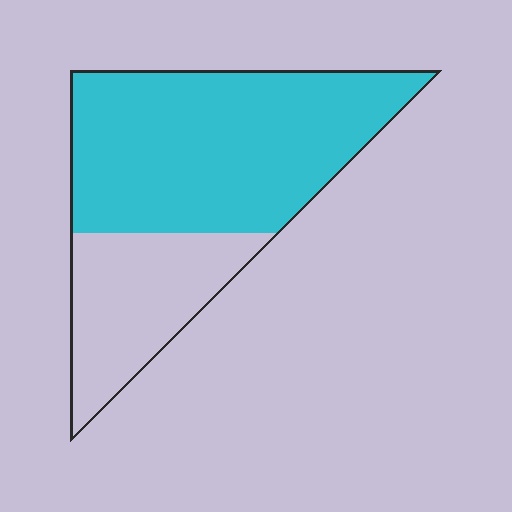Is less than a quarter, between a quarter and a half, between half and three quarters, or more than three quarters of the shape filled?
Between half and three quarters.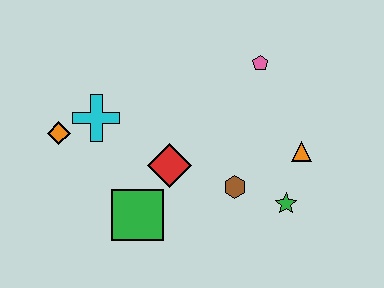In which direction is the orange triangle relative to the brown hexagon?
The orange triangle is to the right of the brown hexagon.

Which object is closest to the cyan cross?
The orange diamond is closest to the cyan cross.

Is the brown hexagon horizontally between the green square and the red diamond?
No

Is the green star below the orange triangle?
Yes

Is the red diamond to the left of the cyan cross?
No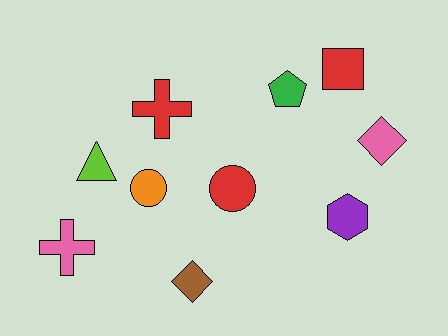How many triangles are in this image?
There is 1 triangle.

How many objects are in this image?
There are 10 objects.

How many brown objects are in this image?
There is 1 brown object.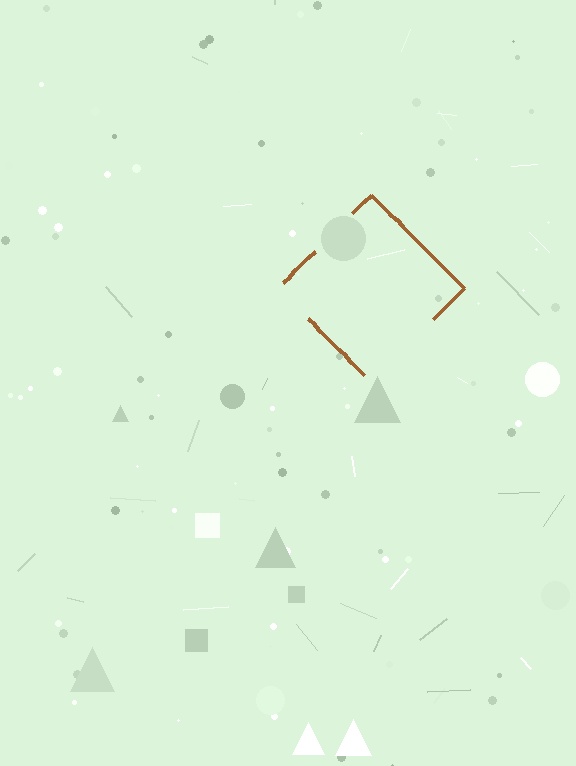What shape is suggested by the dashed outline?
The dashed outline suggests a diamond.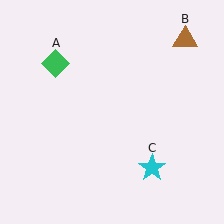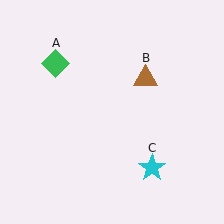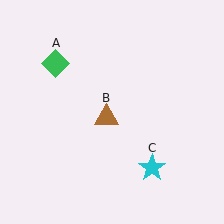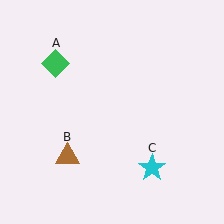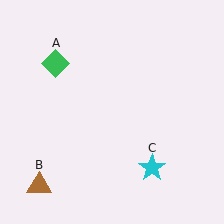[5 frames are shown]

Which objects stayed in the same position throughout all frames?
Green diamond (object A) and cyan star (object C) remained stationary.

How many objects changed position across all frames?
1 object changed position: brown triangle (object B).